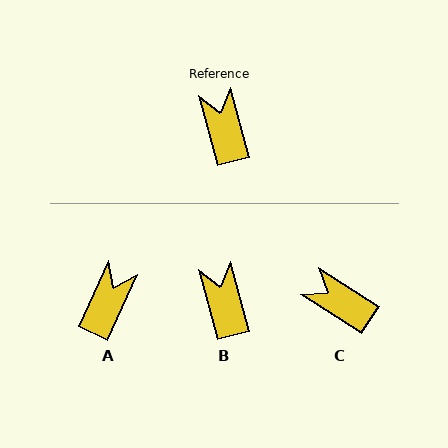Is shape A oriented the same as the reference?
No, it is off by about 39 degrees.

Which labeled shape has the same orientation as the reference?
B.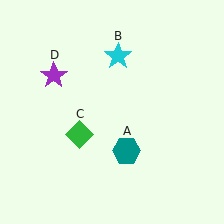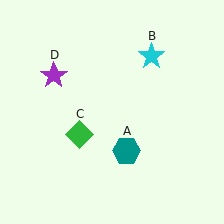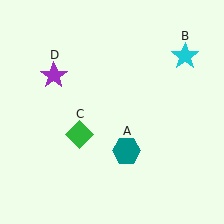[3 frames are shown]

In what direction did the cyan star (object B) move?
The cyan star (object B) moved right.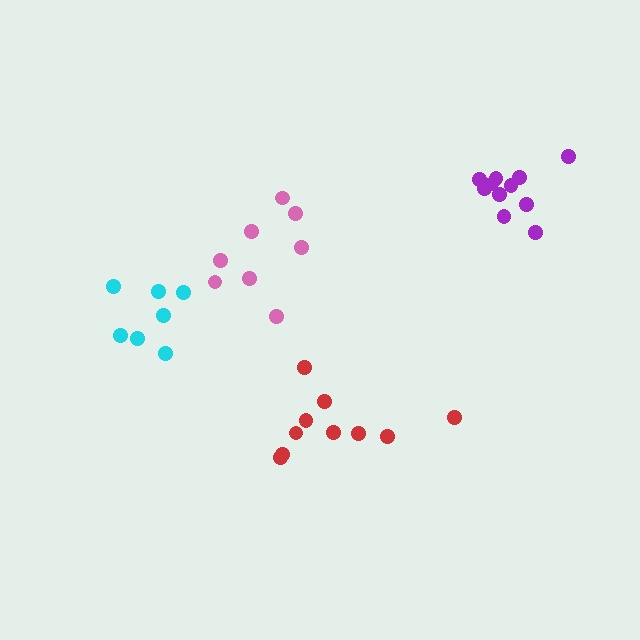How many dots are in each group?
Group 1: 8 dots, Group 2: 7 dots, Group 3: 11 dots, Group 4: 11 dots (37 total).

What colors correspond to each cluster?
The clusters are colored: pink, cyan, red, purple.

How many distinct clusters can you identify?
There are 4 distinct clusters.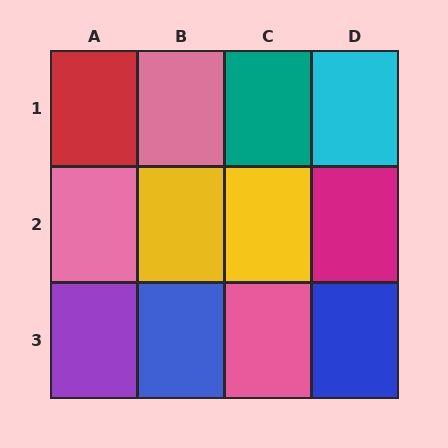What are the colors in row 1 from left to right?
Red, pink, teal, cyan.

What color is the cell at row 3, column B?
Blue.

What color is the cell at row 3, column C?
Pink.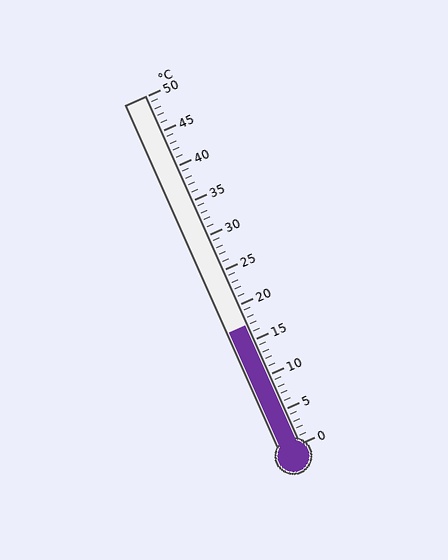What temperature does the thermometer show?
The thermometer shows approximately 17°C.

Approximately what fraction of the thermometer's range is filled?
The thermometer is filled to approximately 35% of its range.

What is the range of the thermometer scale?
The thermometer scale ranges from 0°C to 50°C.